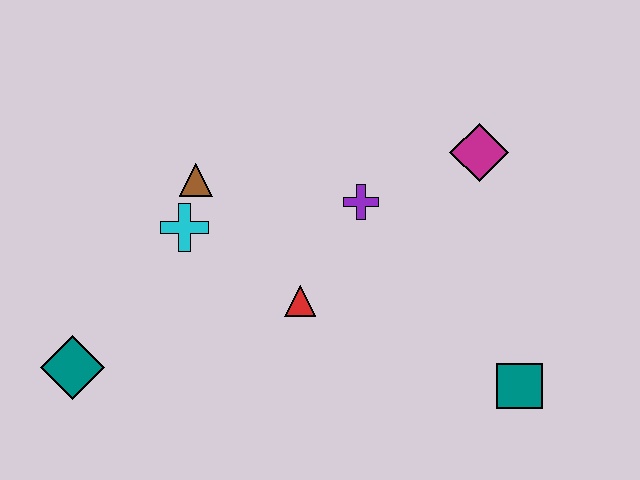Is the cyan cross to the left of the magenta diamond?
Yes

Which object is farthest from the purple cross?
The teal diamond is farthest from the purple cross.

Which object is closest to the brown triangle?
The cyan cross is closest to the brown triangle.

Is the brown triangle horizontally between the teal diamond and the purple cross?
Yes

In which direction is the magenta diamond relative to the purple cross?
The magenta diamond is to the right of the purple cross.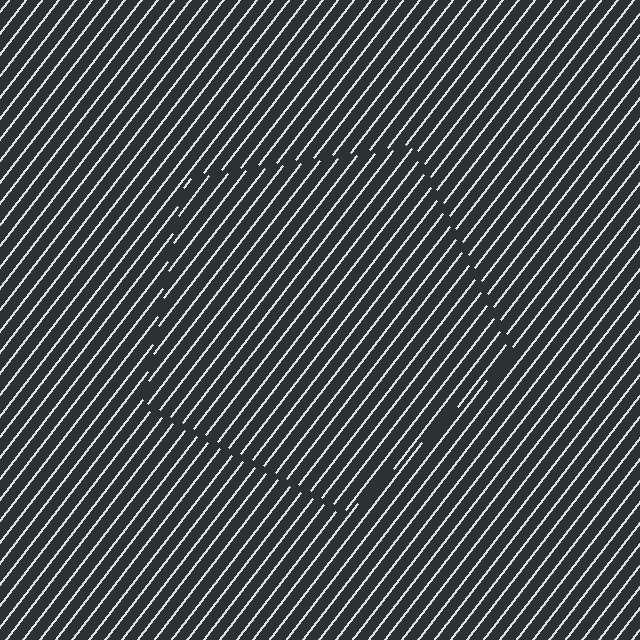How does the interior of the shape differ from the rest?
The interior of the shape contains the same grating, shifted by half a period — the contour is defined by the phase discontinuity where line-ends from the inner and outer gratings abut.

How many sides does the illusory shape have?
5 sides — the line-ends trace a pentagon.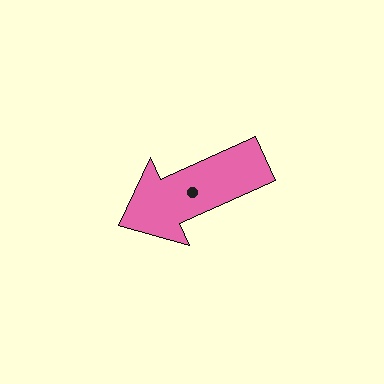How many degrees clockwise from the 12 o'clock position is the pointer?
Approximately 246 degrees.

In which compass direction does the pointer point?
Southwest.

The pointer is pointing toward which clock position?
Roughly 8 o'clock.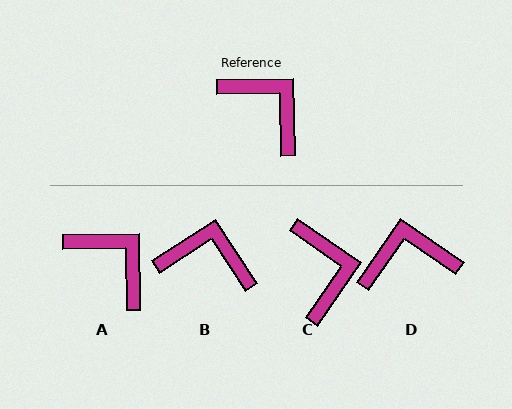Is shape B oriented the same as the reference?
No, it is off by about 32 degrees.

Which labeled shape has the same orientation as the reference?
A.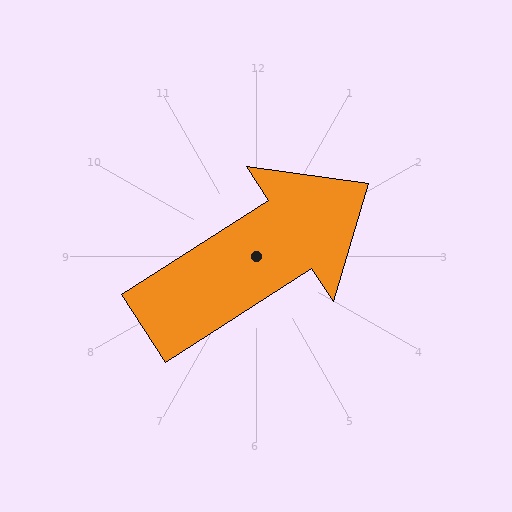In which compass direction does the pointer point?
Northeast.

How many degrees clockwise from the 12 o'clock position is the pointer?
Approximately 57 degrees.